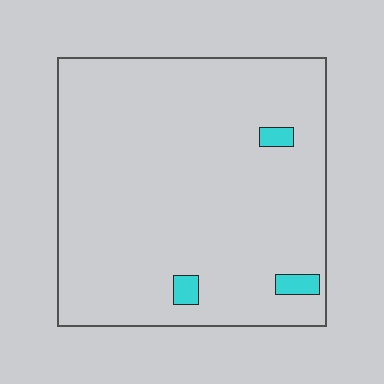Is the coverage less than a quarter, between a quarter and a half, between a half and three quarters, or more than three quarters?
Less than a quarter.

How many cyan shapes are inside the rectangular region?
3.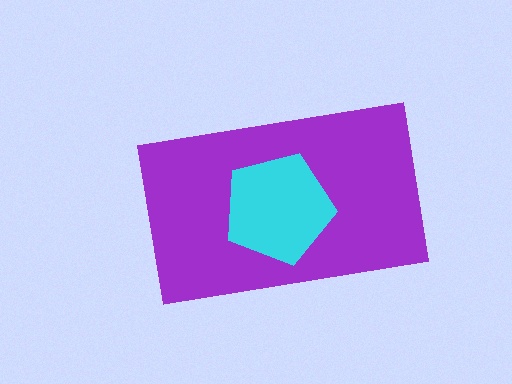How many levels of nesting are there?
2.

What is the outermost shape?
The purple rectangle.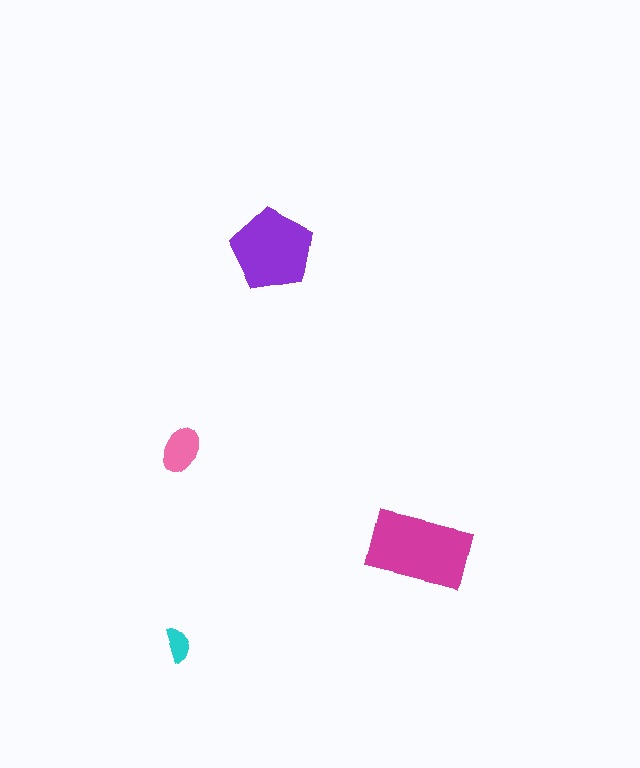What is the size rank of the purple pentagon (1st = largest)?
2nd.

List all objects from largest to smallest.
The magenta rectangle, the purple pentagon, the pink ellipse, the cyan semicircle.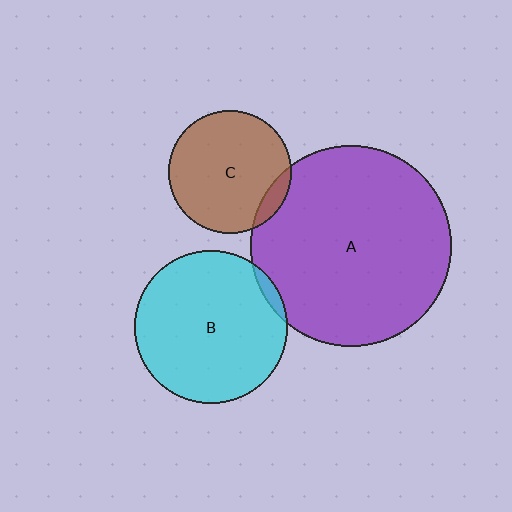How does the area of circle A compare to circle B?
Approximately 1.7 times.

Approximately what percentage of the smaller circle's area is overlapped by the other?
Approximately 10%.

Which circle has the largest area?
Circle A (purple).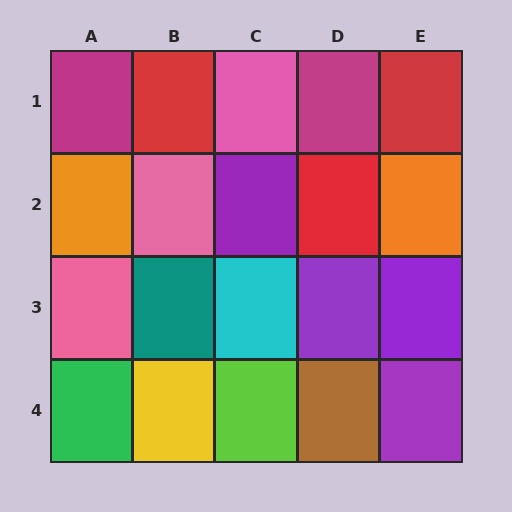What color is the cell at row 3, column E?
Purple.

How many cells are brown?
1 cell is brown.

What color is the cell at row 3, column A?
Pink.